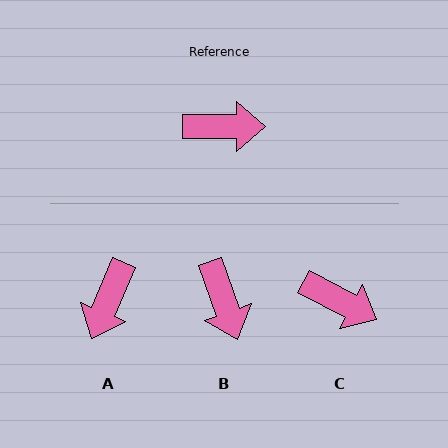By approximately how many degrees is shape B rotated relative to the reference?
Approximately 70 degrees clockwise.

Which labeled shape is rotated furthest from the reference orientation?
A, about 113 degrees away.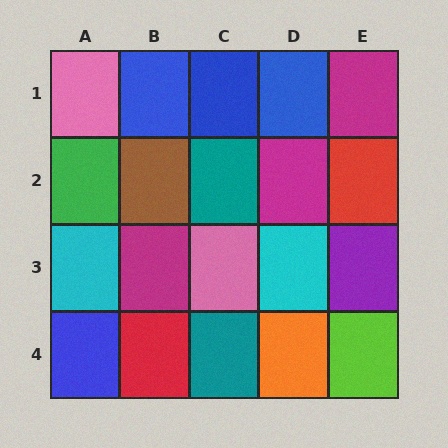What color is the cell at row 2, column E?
Red.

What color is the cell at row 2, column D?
Magenta.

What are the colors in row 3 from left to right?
Cyan, magenta, pink, cyan, purple.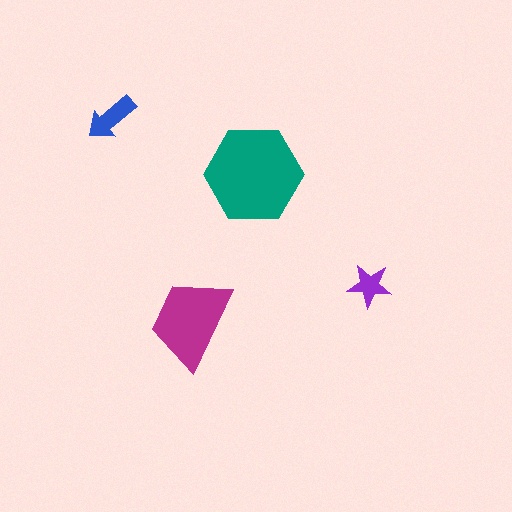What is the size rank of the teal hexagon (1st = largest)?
1st.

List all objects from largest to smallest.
The teal hexagon, the magenta trapezoid, the blue arrow, the purple star.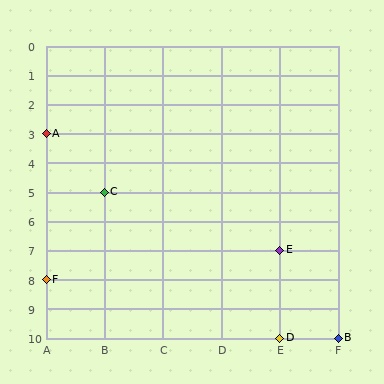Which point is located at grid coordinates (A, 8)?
Point F is at (A, 8).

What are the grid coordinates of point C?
Point C is at grid coordinates (B, 5).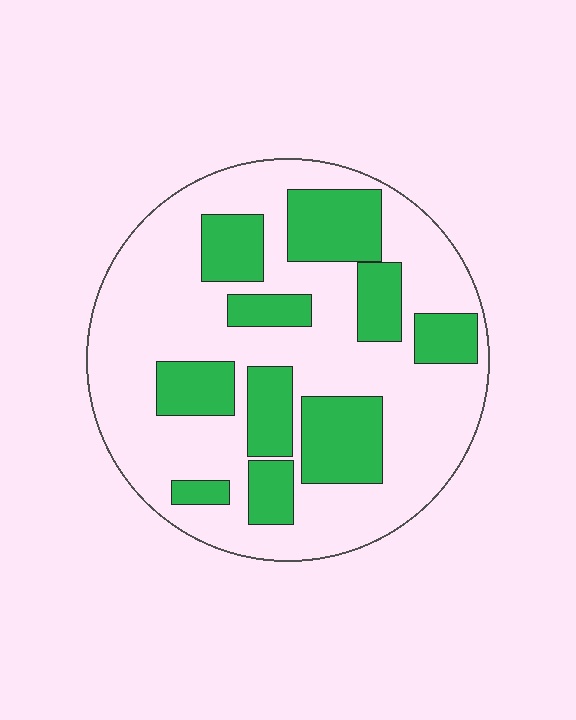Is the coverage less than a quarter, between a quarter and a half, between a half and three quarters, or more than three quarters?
Between a quarter and a half.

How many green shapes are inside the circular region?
10.